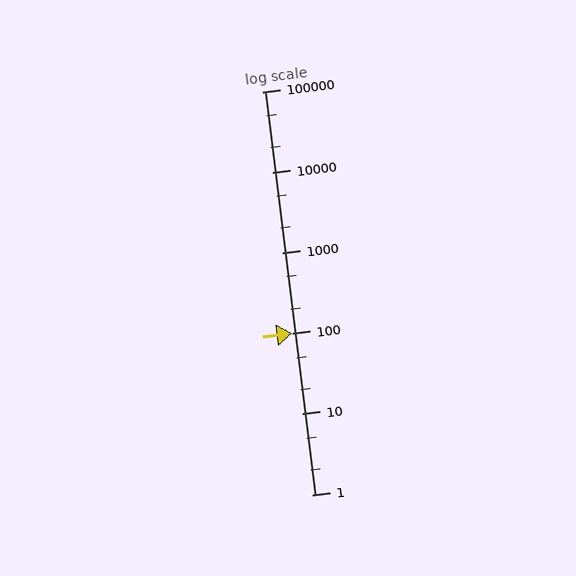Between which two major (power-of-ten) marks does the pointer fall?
The pointer is between 100 and 1000.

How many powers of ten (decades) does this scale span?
The scale spans 5 decades, from 1 to 100000.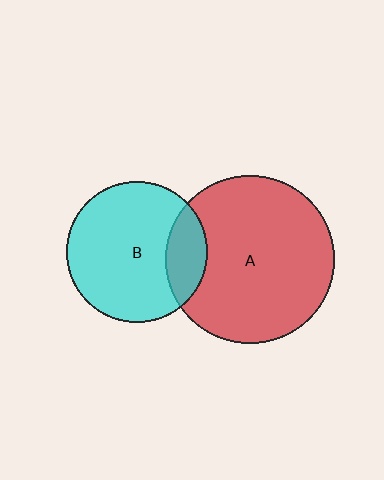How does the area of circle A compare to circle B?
Approximately 1.4 times.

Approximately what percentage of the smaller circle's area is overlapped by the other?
Approximately 20%.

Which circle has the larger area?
Circle A (red).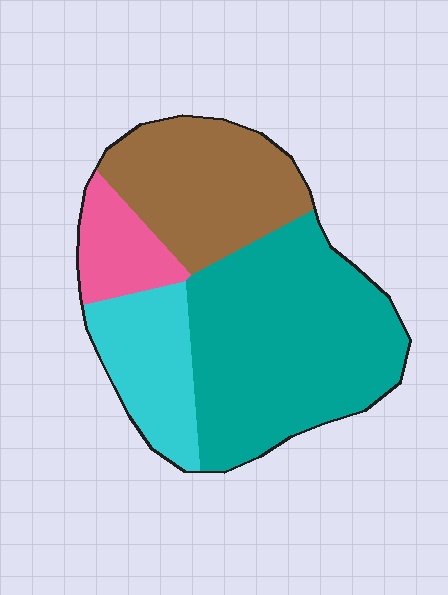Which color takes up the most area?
Teal, at roughly 45%.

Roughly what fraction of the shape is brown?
Brown takes up about one quarter (1/4) of the shape.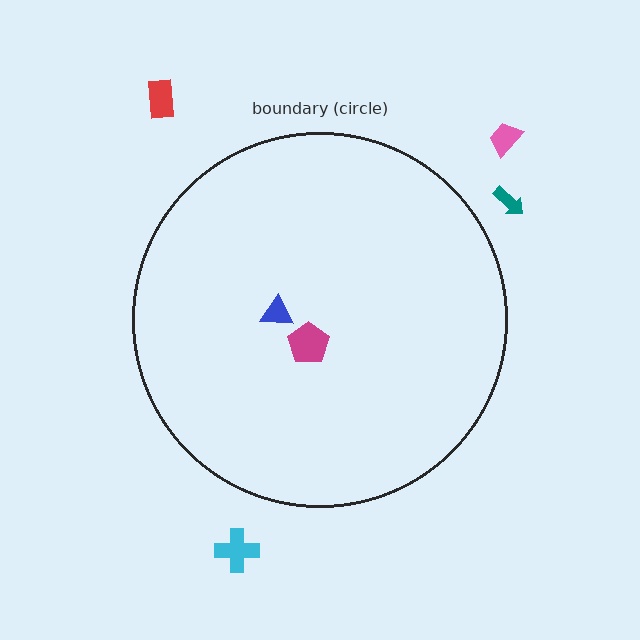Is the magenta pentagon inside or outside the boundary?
Inside.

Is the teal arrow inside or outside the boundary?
Outside.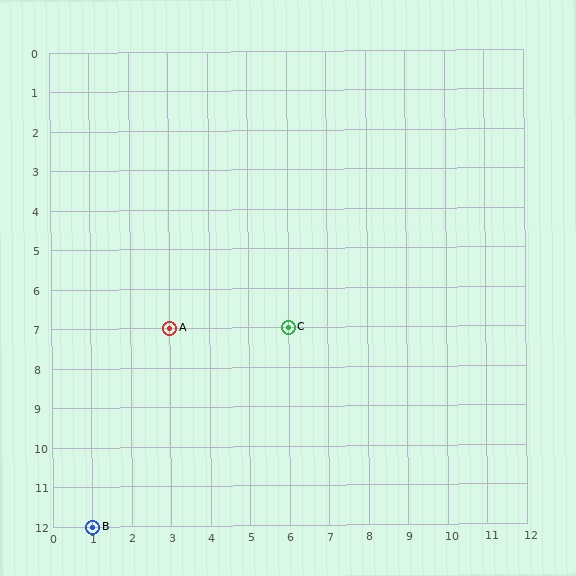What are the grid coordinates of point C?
Point C is at grid coordinates (6, 7).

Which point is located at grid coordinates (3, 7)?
Point A is at (3, 7).